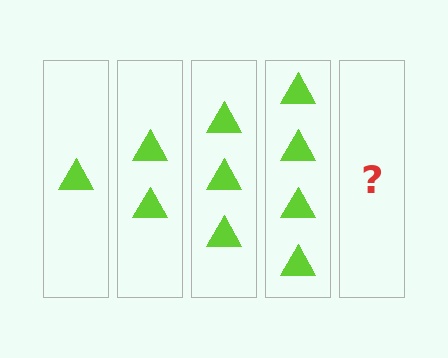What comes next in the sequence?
The next element should be 5 triangles.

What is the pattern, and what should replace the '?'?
The pattern is that each step adds one more triangle. The '?' should be 5 triangles.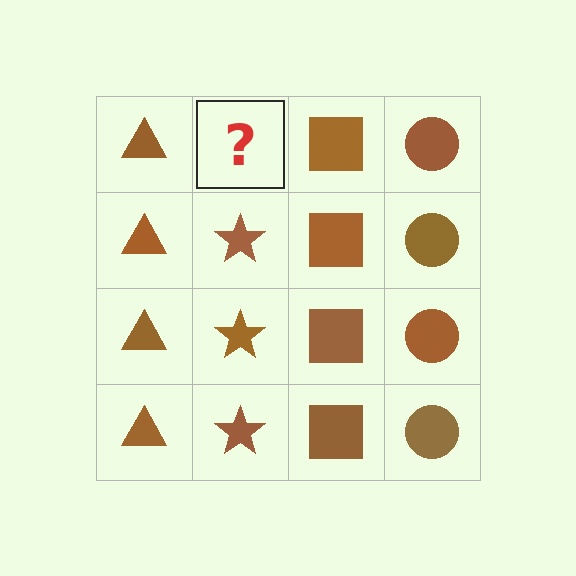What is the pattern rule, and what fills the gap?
The rule is that each column has a consistent shape. The gap should be filled with a brown star.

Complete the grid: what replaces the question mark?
The question mark should be replaced with a brown star.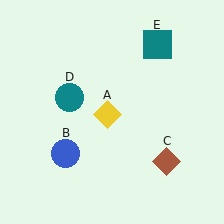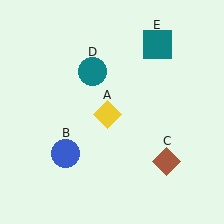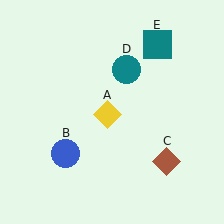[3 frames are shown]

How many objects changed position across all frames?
1 object changed position: teal circle (object D).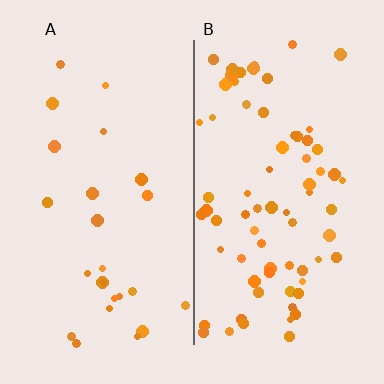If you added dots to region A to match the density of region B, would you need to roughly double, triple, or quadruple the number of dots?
Approximately triple.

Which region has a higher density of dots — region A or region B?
B (the right).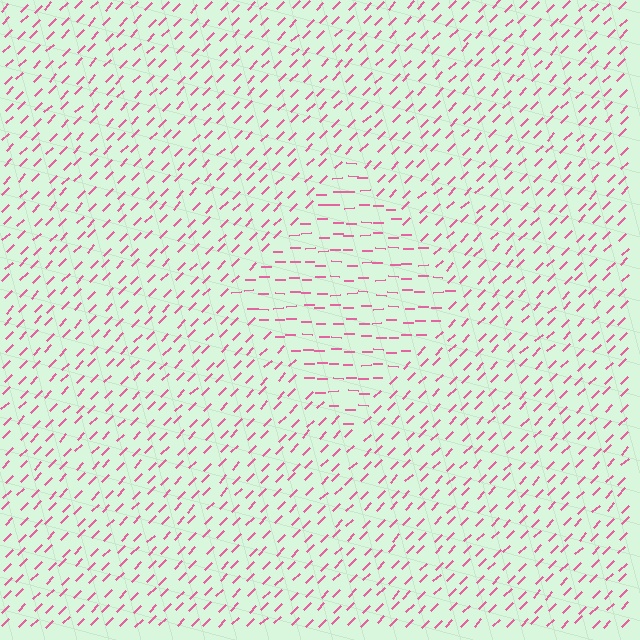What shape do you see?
I see a diamond.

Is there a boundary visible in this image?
Yes, there is a texture boundary formed by a change in line orientation.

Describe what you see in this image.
The image is filled with small pink line segments. A diamond region in the image has lines oriented differently from the surrounding lines, creating a visible texture boundary.